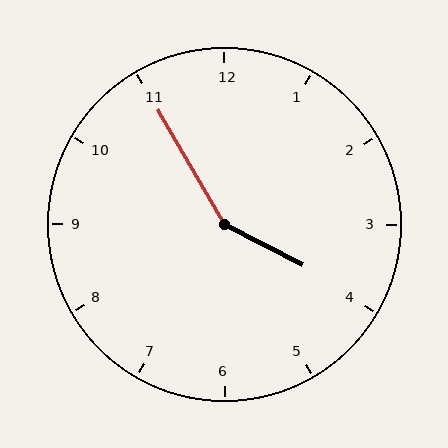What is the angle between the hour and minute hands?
Approximately 148 degrees.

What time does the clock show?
3:55.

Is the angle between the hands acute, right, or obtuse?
It is obtuse.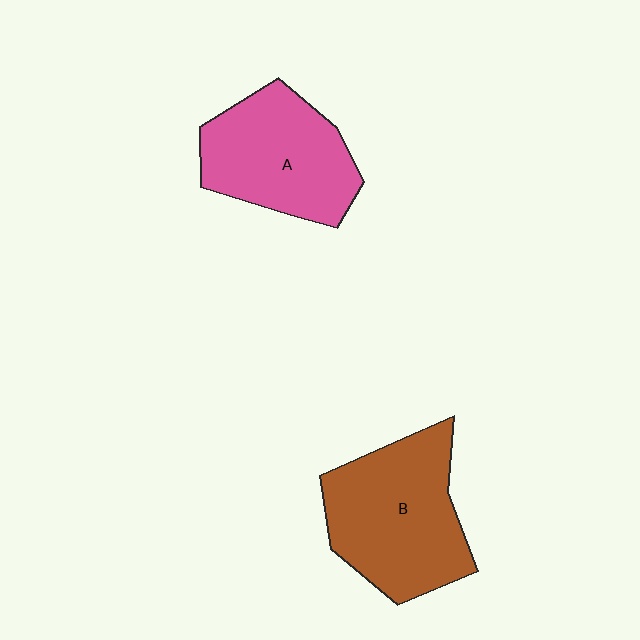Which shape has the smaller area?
Shape A (pink).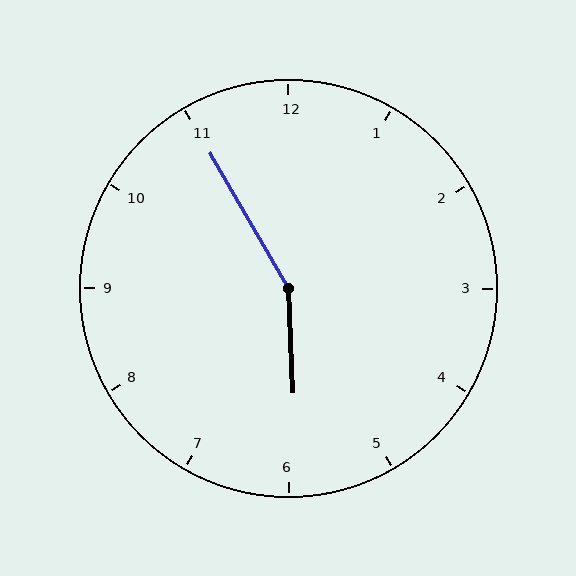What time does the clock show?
5:55.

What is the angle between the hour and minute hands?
Approximately 152 degrees.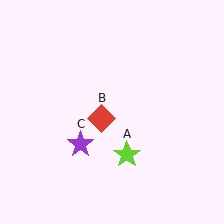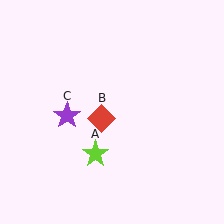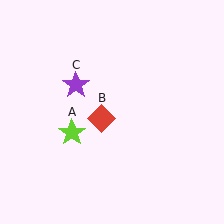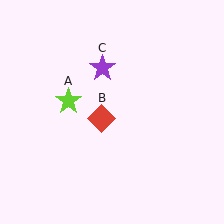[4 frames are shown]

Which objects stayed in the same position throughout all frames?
Red diamond (object B) remained stationary.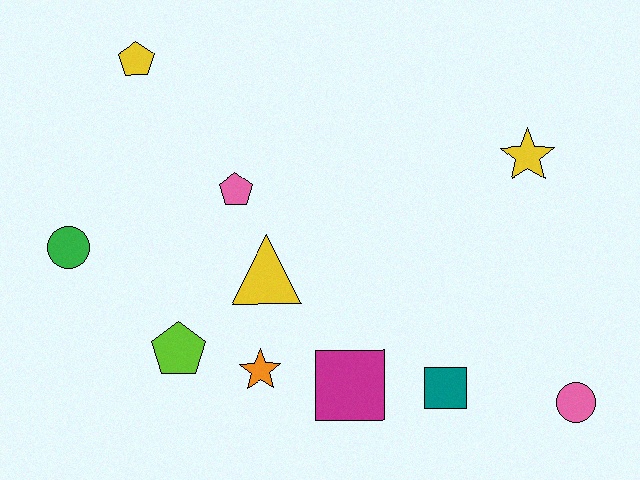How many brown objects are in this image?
There are no brown objects.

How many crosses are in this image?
There are no crosses.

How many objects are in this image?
There are 10 objects.